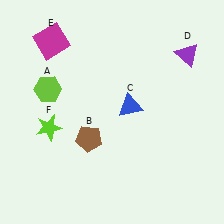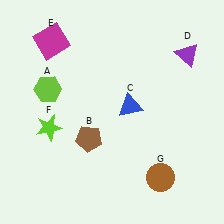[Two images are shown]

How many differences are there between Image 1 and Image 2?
There is 1 difference between the two images.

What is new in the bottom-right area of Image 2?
A brown circle (G) was added in the bottom-right area of Image 2.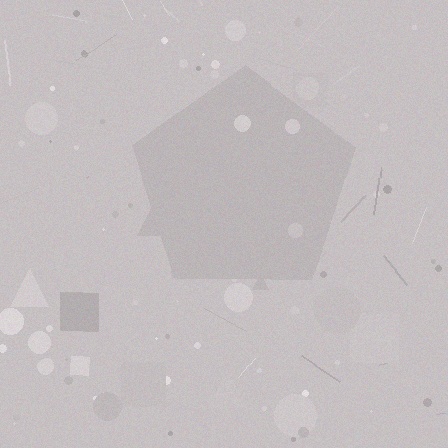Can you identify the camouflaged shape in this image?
The camouflaged shape is a pentagon.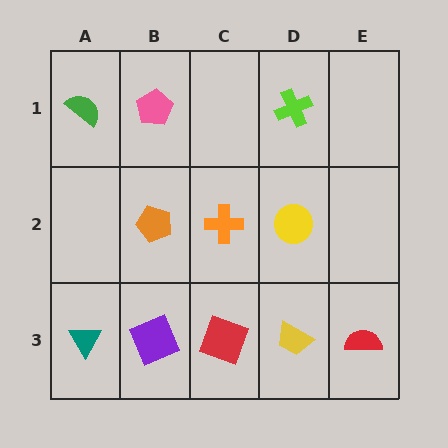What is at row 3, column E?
A red semicircle.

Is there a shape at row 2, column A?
No, that cell is empty.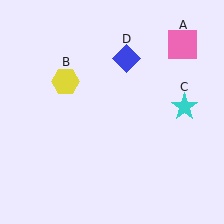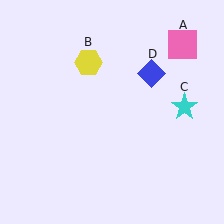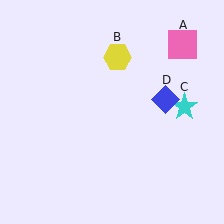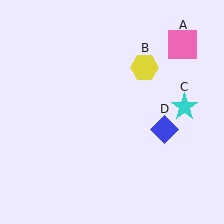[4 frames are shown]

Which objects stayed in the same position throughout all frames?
Pink square (object A) and cyan star (object C) remained stationary.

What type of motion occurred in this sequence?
The yellow hexagon (object B), blue diamond (object D) rotated clockwise around the center of the scene.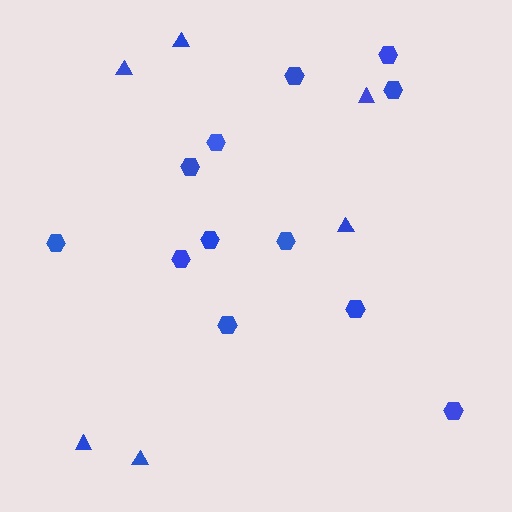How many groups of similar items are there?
There are 2 groups: one group of hexagons (12) and one group of triangles (6).